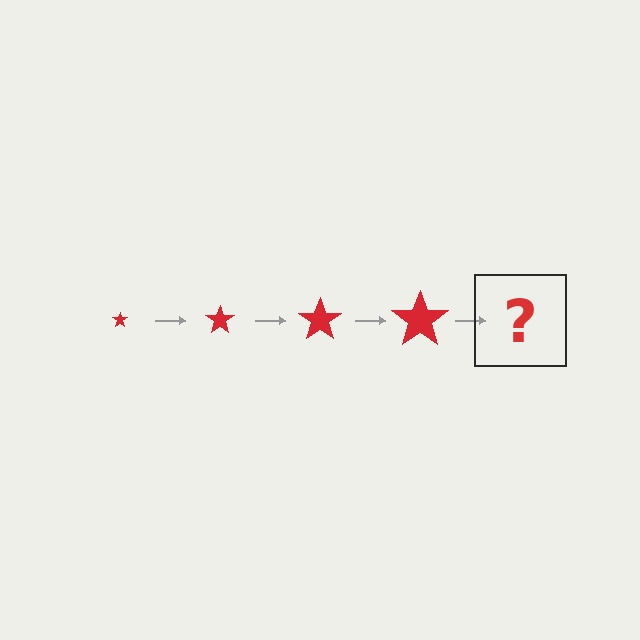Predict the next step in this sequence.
The next step is a red star, larger than the previous one.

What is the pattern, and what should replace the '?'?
The pattern is that the star gets progressively larger each step. The '?' should be a red star, larger than the previous one.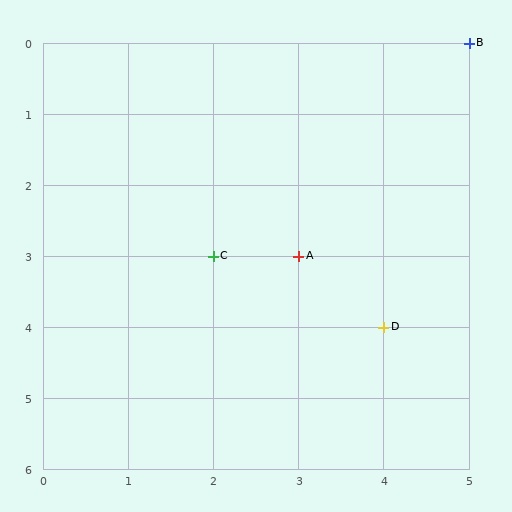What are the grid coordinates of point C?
Point C is at grid coordinates (2, 3).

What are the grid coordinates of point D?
Point D is at grid coordinates (4, 4).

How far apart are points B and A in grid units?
Points B and A are 2 columns and 3 rows apart (about 3.6 grid units diagonally).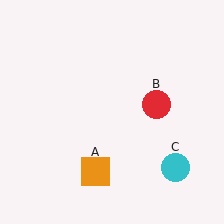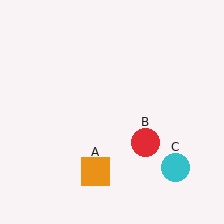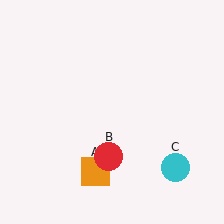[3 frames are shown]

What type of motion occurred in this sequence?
The red circle (object B) rotated clockwise around the center of the scene.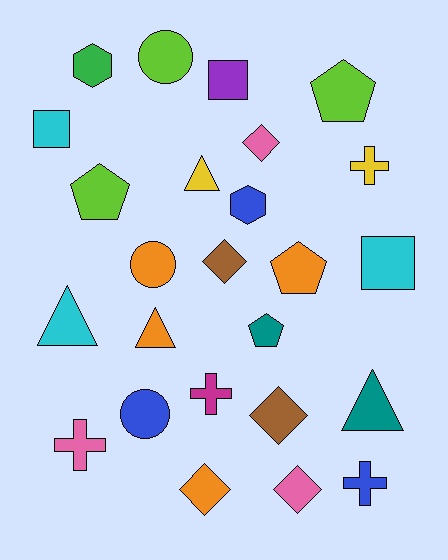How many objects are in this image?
There are 25 objects.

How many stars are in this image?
There are no stars.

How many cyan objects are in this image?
There are 3 cyan objects.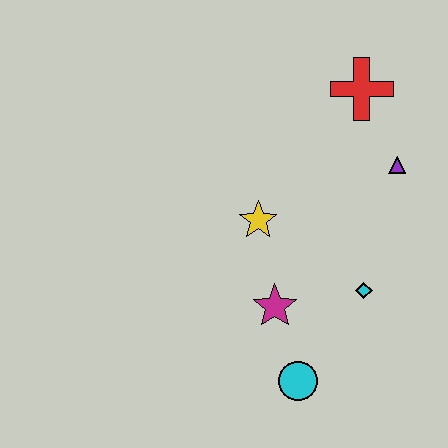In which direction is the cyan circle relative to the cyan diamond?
The cyan circle is below the cyan diamond.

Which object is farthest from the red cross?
The cyan circle is farthest from the red cross.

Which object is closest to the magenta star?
The cyan circle is closest to the magenta star.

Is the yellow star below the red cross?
Yes